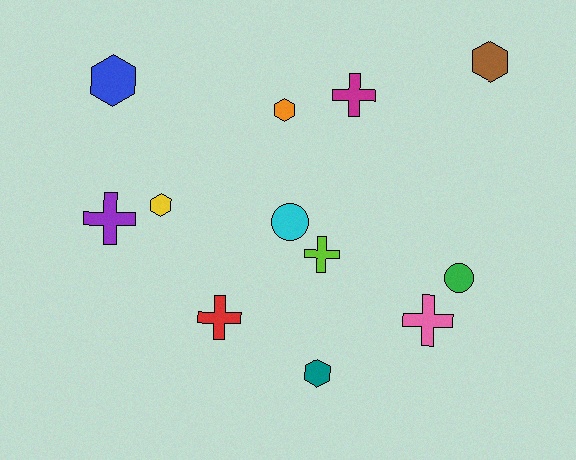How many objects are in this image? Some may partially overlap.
There are 12 objects.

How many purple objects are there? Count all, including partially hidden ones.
There is 1 purple object.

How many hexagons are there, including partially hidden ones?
There are 5 hexagons.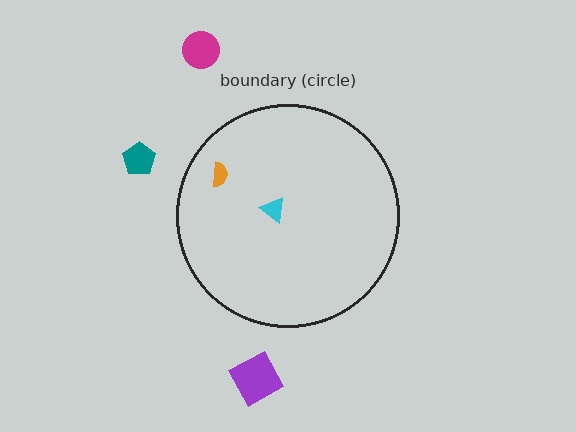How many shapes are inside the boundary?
2 inside, 3 outside.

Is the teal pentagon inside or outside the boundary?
Outside.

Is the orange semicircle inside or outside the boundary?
Inside.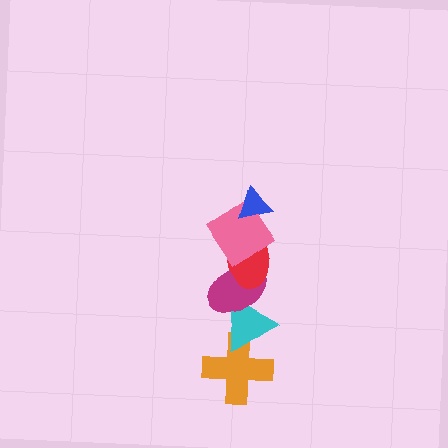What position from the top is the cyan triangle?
The cyan triangle is 5th from the top.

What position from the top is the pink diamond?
The pink diamond is 2nd from the top.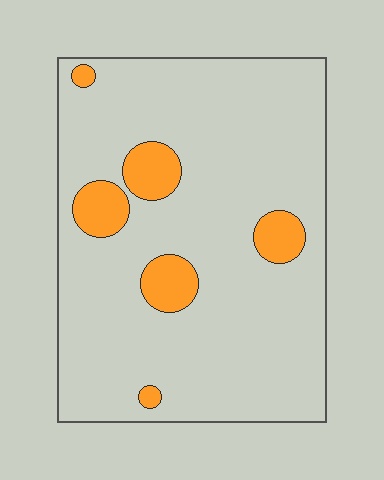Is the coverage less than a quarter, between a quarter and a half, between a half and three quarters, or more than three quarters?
Less than a quarter.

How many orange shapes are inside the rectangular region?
6.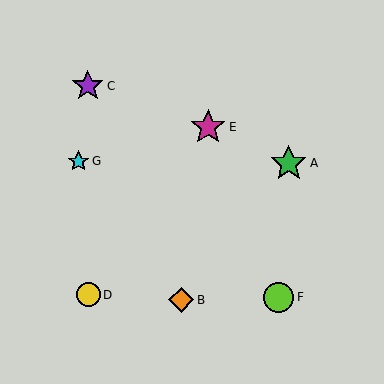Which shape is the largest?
The green star (labeled A) is the largest.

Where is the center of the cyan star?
The center of the cyan star is at (78, 161).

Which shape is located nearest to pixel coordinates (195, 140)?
The magenta star (labeled E) at (208, 127) is nearest to that location.